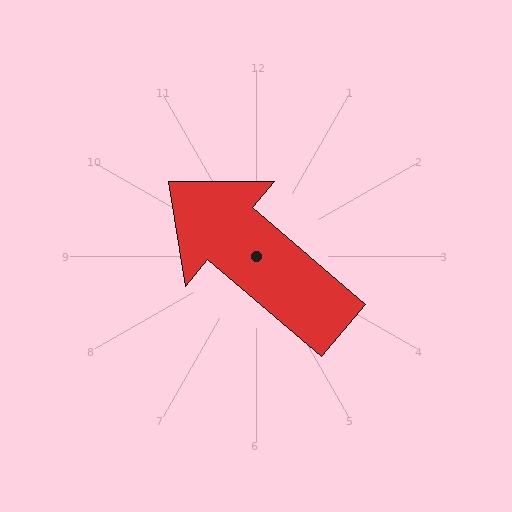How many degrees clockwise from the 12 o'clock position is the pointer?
Approximately 310 degrees.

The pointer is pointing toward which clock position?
Roughly 10 o'clock.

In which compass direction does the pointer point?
Northwest.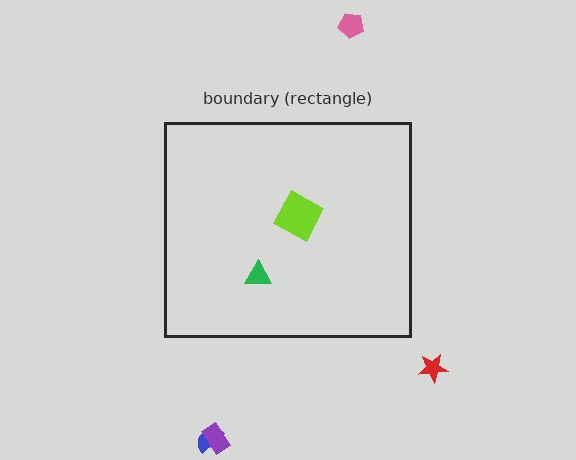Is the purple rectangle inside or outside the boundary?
Outside.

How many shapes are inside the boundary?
2 inside, 4 outside.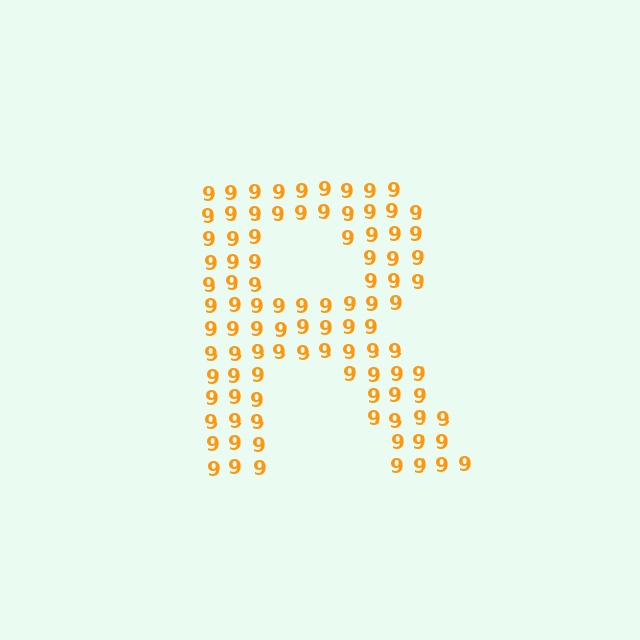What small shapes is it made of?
It is made of small digit 9's.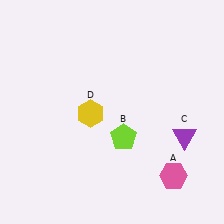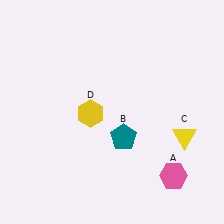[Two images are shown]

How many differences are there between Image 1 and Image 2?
There are 2 differences between the two images.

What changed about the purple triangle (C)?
In Image 1, C is purple. In Image 2, it changed to yellow.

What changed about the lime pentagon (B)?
In Image 1, B is lime. In Image 2, it changed to teal.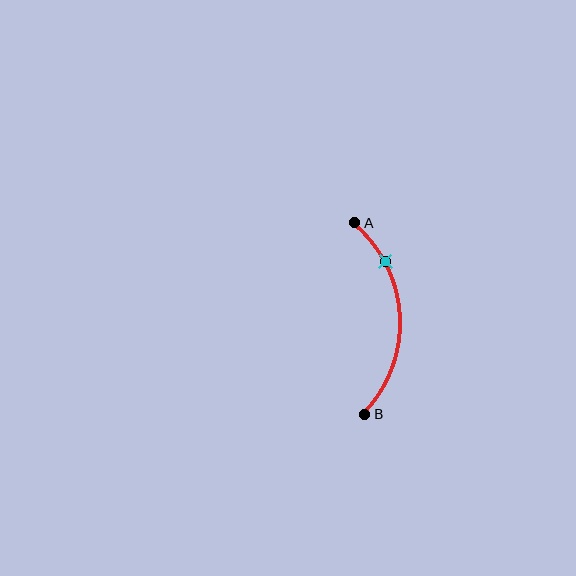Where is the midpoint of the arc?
The arc midpoint is the point on the curve farthest from the straight line joining A and B. It sits to the right of that line.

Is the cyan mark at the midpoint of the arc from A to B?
No. The cyan mark lies on the arc but is closer to endpoint A. The arc midpoint would be at the point on the curve equidistant along the arc from both A and B.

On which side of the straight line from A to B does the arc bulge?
The arc bulges to the right of the straight line connecting A and B.